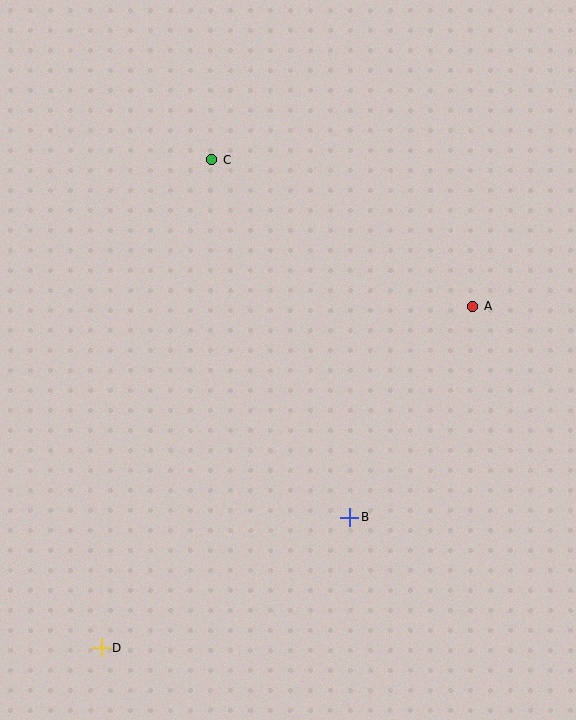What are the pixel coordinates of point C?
Point C is at (212, 160).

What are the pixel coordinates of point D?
Point D is at (101, 648).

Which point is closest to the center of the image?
Point B at (350, 517) is closest to the center.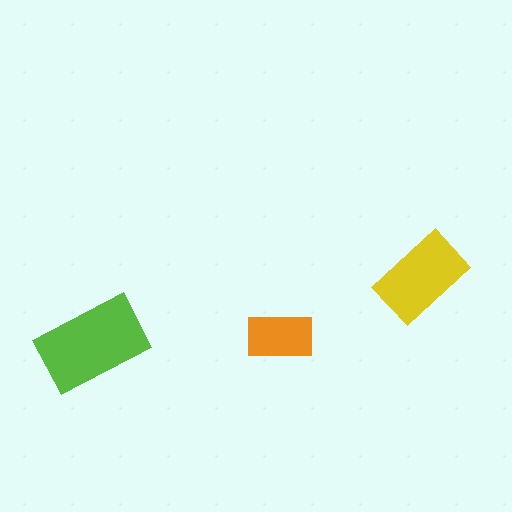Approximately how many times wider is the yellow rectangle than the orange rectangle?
About 1.5 times wider.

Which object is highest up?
The yellow rectangle is topmost.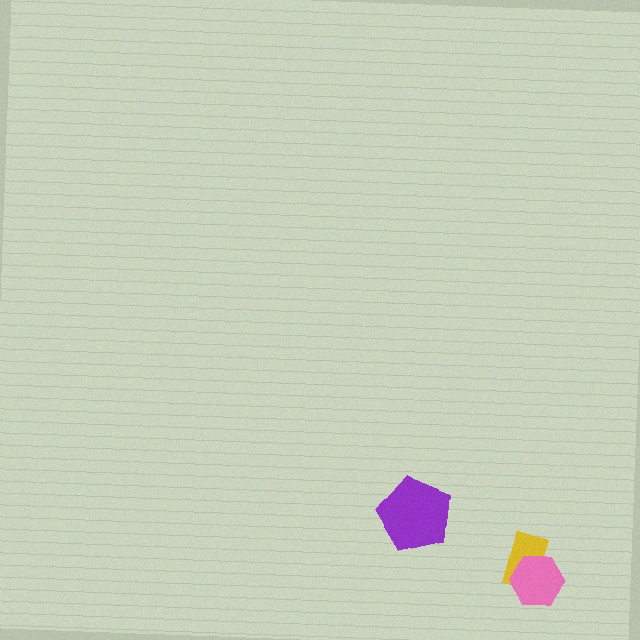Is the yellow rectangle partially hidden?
Yes, it is partially covered by another shape.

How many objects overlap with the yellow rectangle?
1 object overlaps with the yellow rectangle.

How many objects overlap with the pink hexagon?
1 object overlaps with the pink hexagon.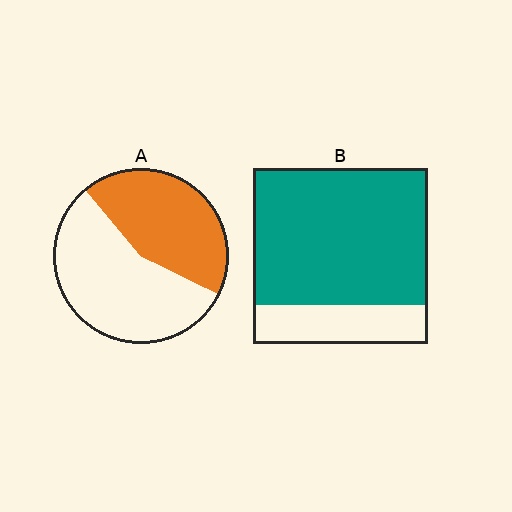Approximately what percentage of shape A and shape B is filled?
A is approximately 45% and B is approximately 80%.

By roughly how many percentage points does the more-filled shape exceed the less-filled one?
By roughly 35 percentage points (B over A).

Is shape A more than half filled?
No.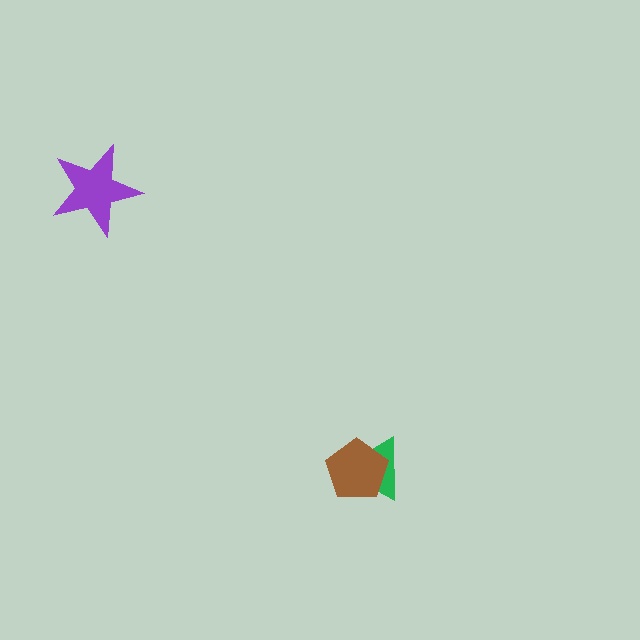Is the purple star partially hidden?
No, no other shape covers it.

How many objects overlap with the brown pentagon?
1 object overlaps with the brown pentagon.